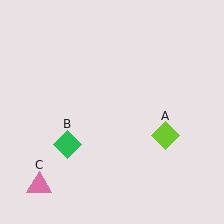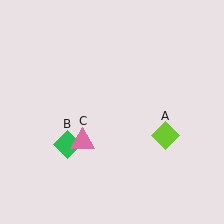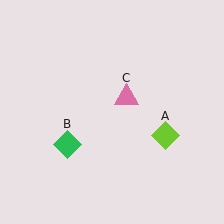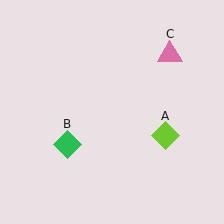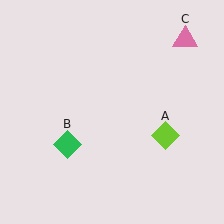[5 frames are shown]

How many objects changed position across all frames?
1 object changed position: pink triangle (object C).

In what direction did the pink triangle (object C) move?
The pink triangle (object C) moved up and to the right.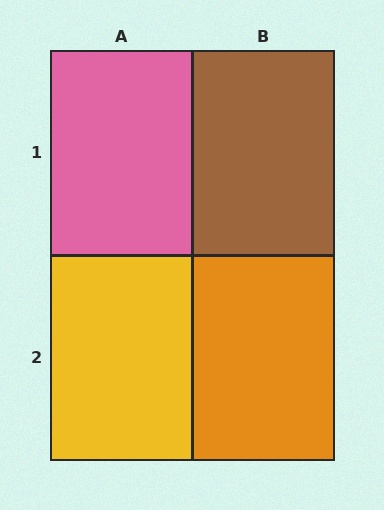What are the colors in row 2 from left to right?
Yellow, orange.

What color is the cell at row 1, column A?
Pink.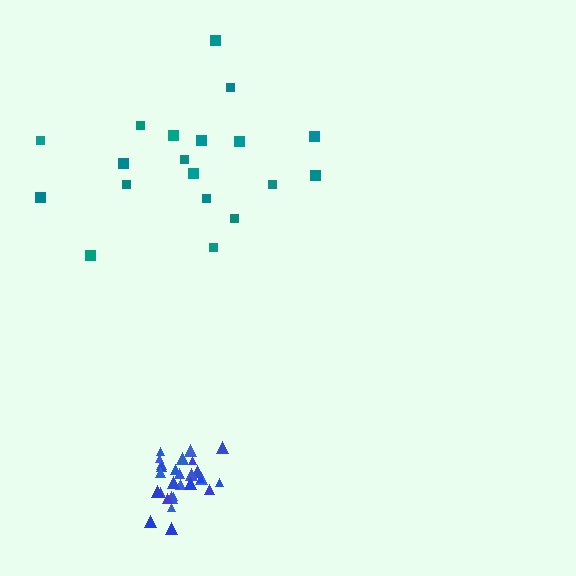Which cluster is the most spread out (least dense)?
Teal.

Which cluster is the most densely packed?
Blue.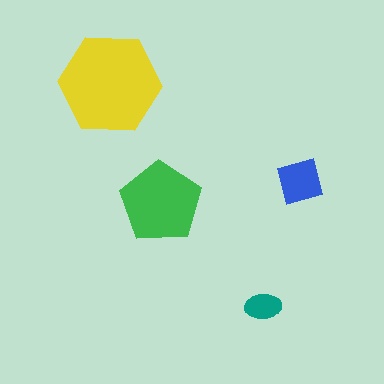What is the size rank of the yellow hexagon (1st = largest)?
1st.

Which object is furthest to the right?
The blue square is rightmost.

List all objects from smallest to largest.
The teal ellipse, the blue square, the green pentagon, the yellow hexagon.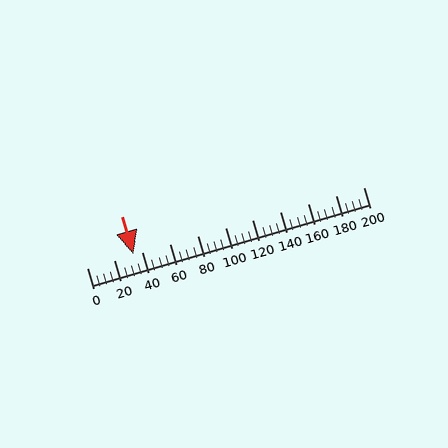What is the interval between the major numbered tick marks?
The major tick marks are spaced 20 units apart.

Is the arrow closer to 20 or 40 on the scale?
The arrow is closer to 40.